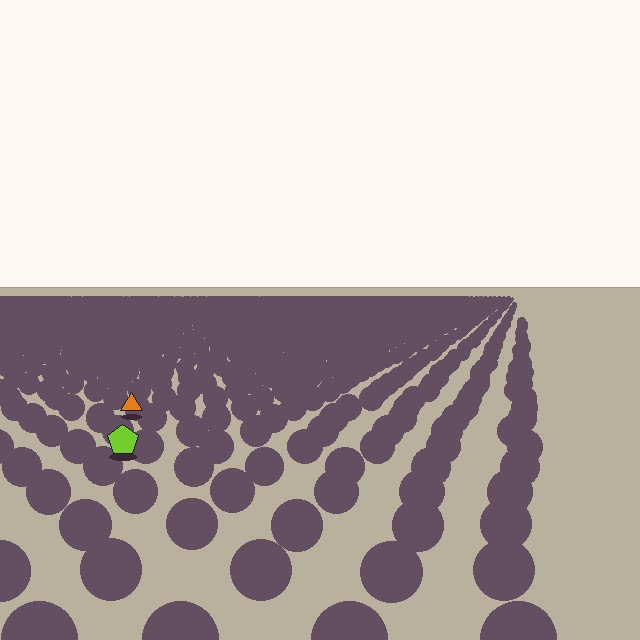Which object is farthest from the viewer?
The orange triangle is farthest from the viewer. It appears smaller and the ground texture around it is denser.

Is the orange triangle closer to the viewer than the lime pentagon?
No. The lime pentagon is closer — you can tell from the texture gradient: the ground texture is coarser near it.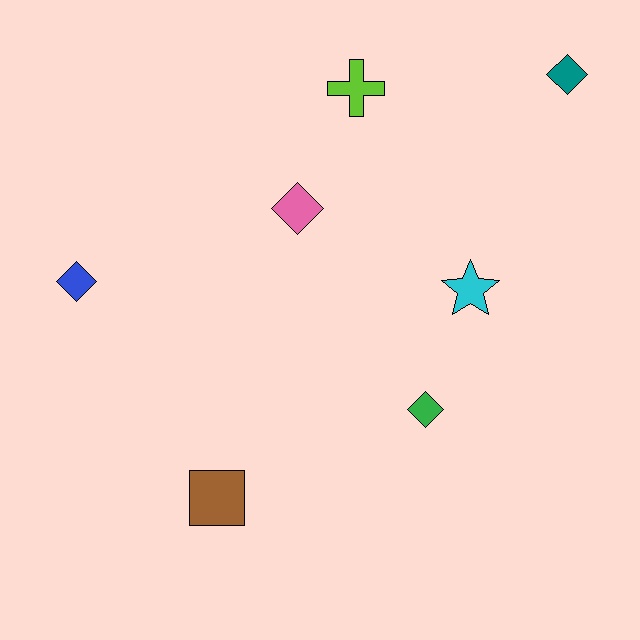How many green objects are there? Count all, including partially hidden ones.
There is 1 green object.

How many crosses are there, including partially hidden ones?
There is 1 cross.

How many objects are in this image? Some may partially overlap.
There are 7 objects.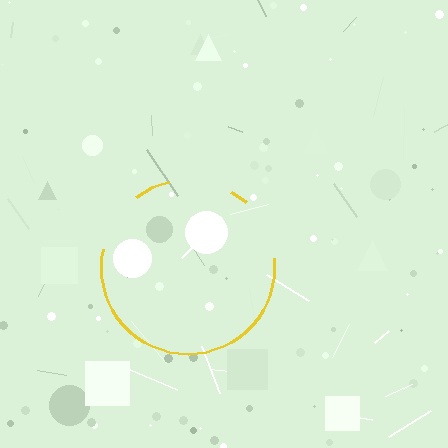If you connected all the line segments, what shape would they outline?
They would outline a circle.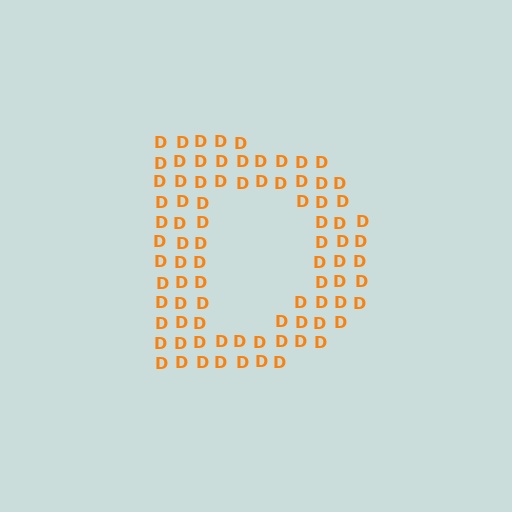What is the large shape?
The large shape is the letter D.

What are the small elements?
The small elements are letter D's.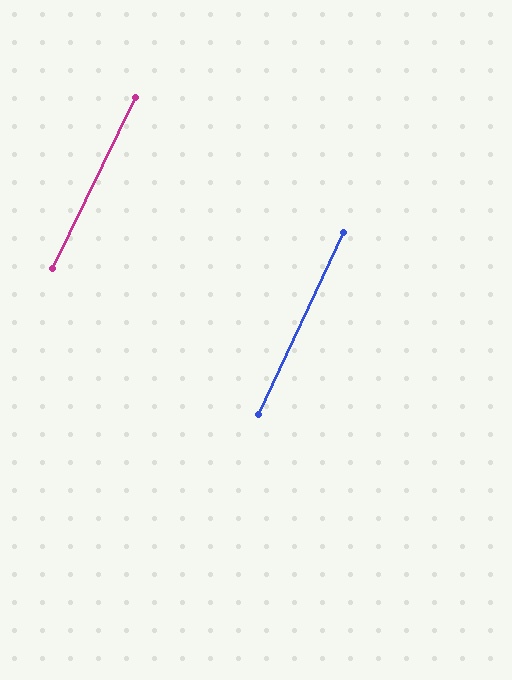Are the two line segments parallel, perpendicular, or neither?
Parallel — their directions differ by only 0.7°.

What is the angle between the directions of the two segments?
Approximately 1 degree.